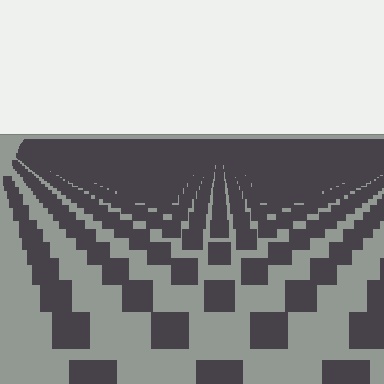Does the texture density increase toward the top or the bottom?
Density increases toward the top.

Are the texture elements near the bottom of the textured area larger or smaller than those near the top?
Larger. Near the bottom, elements are closer to the viewer and appear at a bigger on-screen size.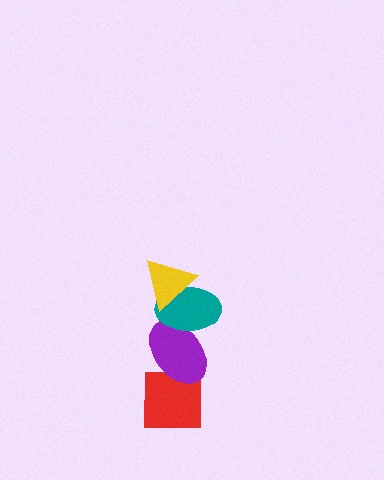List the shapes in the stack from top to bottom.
From top to bottom: the yellow triangle, the teal ellipse, the purple ellipse, the red square.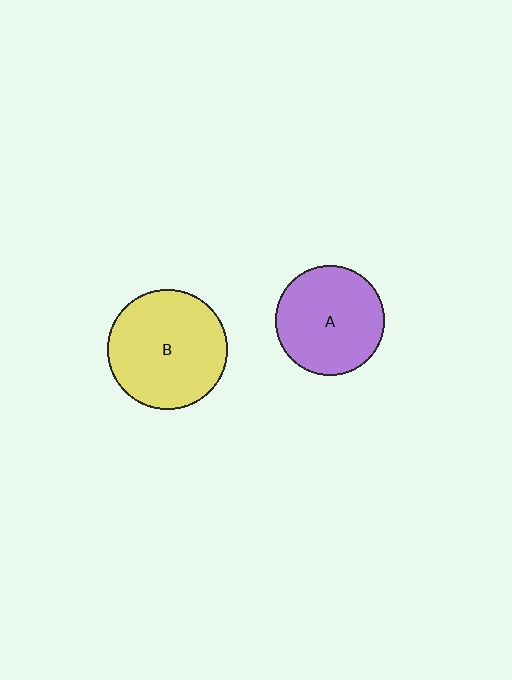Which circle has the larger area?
Circle B (yellow).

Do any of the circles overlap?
No, none of the circles overlap.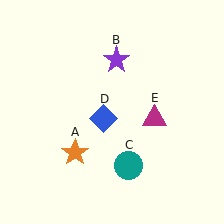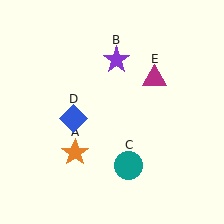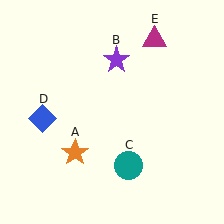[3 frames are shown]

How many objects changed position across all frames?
2 objects changed position: blue diamond (object D), magenta triangle (object E).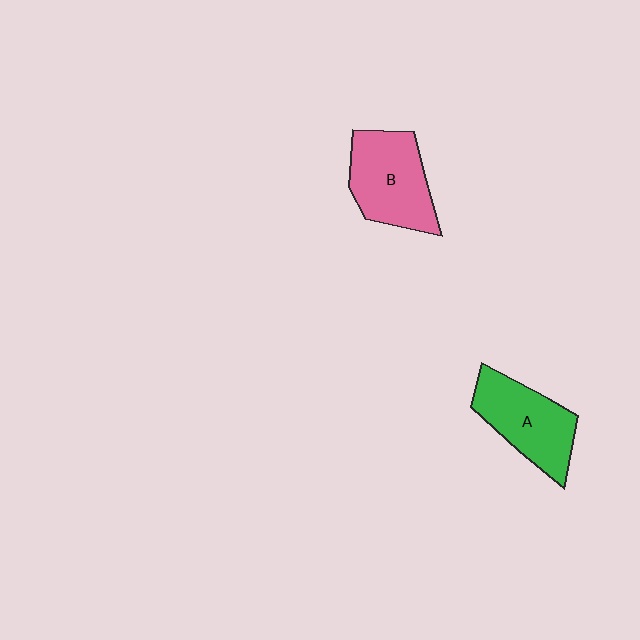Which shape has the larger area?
Shape B (pink).